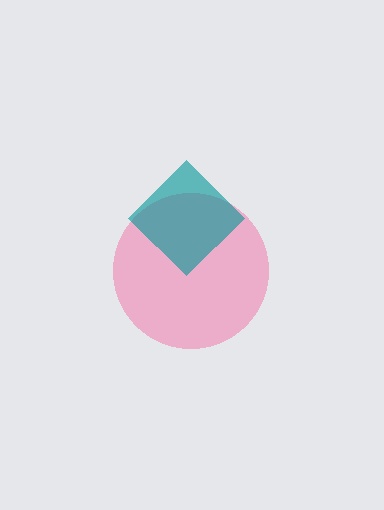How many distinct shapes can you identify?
There are 2 distinct shapes: a pink circle, a teal diamond.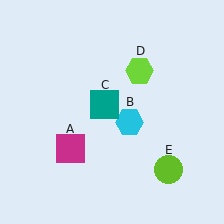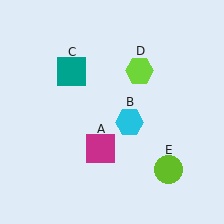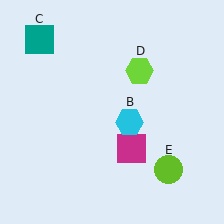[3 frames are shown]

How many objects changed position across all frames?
2 objects changed position: magenta square (object A), teal square (object C).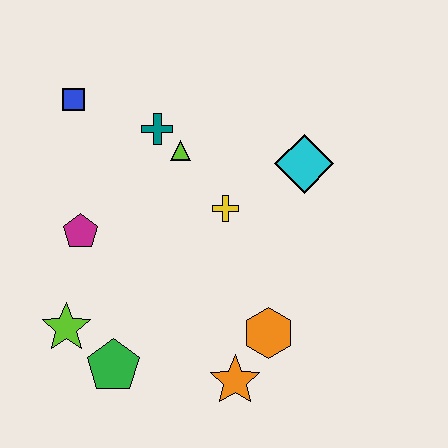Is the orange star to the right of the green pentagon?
Yes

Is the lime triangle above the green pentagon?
Yes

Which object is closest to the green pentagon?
The lime star is closest to the green pentagon.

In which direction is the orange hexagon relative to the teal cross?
The orange hexagon is below the teal cross.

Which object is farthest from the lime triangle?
The orange star is farthest from the lime triangle.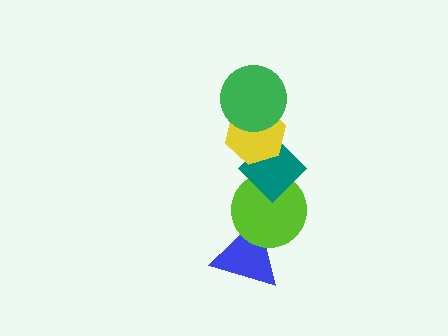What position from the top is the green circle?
The green circle is 1st from the top.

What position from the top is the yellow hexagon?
The yellow hexagon is 2nd from the top.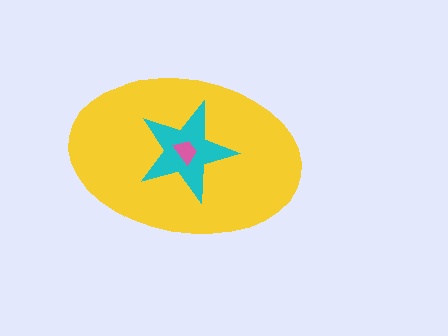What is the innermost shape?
The pink trapezoid.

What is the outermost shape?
The yellow ellipse.